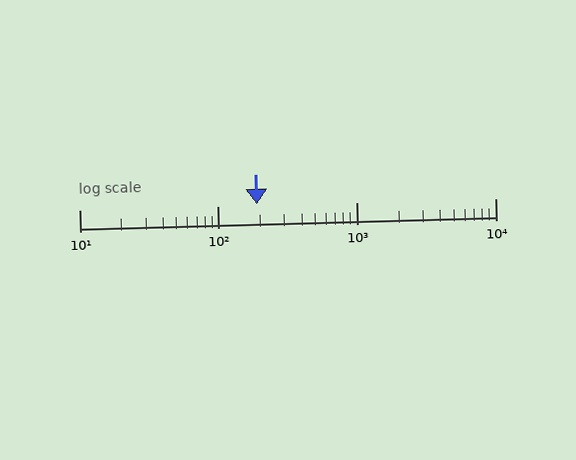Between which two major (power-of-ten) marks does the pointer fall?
The pointer is between 100 and 1000.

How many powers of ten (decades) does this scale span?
The scale spans 3 decades, from 10 to 10000.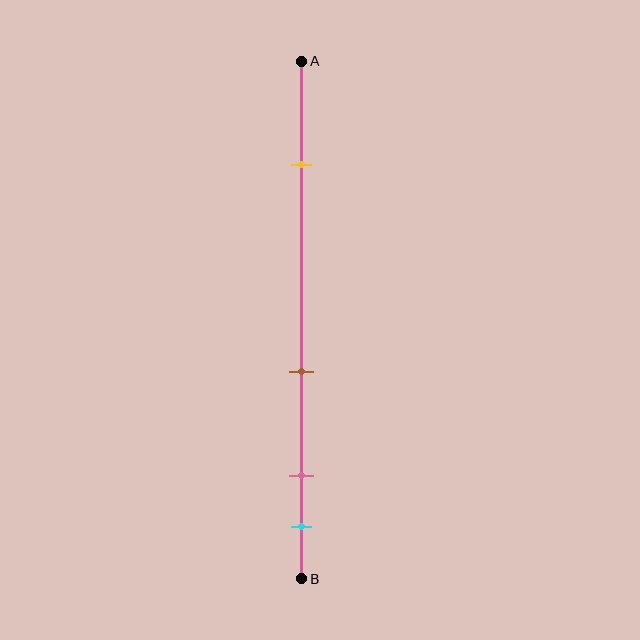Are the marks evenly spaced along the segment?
No, the marks are not evenly spaced.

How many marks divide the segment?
There are 4 marks dividing the segment.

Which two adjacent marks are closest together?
The pink and cyan marks are the closest adjacent pair.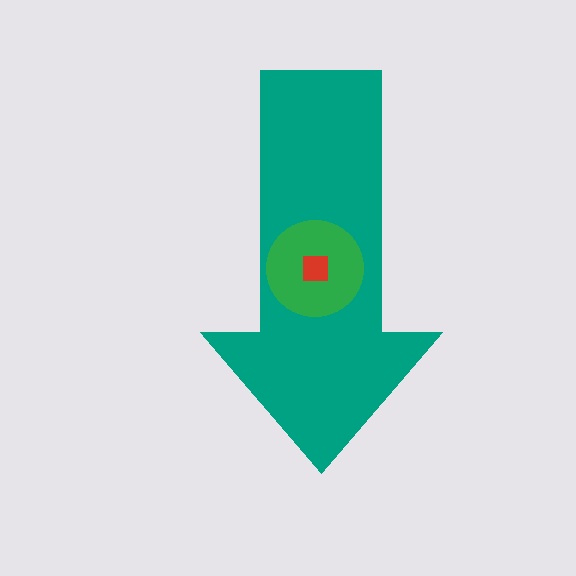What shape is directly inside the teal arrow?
The green circle.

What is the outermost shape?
The teal arrow.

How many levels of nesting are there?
3.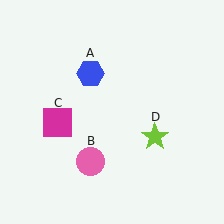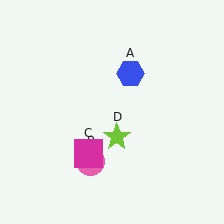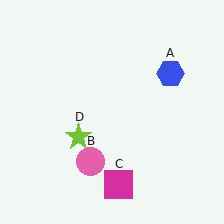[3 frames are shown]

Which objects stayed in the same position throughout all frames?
Pink circle (object B) remained stationary.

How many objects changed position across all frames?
3 objects changed position: blue hexagon (object A), magenta square (object C), lime star (object D).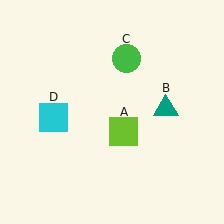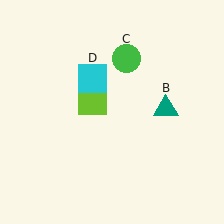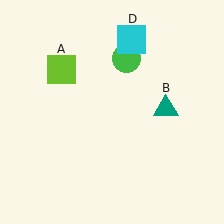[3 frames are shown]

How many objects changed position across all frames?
2 objects changed position: lime square (object A), cyan square (object D).